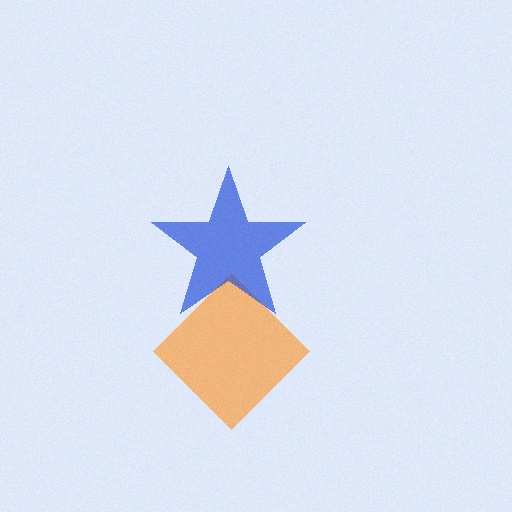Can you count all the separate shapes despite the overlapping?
Yes, there are 2 separate shapes.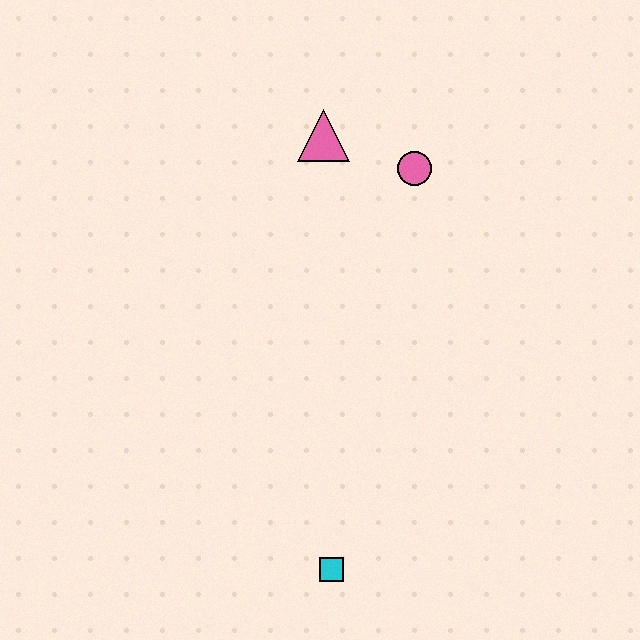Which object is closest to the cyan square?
The pink circle is closest to the cyan square.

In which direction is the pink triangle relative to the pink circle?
The pink triangle is to the left of the pink circle.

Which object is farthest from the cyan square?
The pink triangle is farthest from the cyan square.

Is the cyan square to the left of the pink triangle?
No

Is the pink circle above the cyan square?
Yes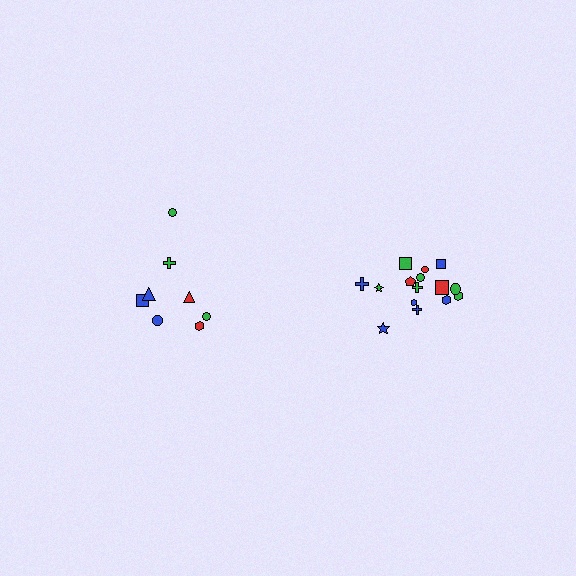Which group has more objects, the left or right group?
The right group.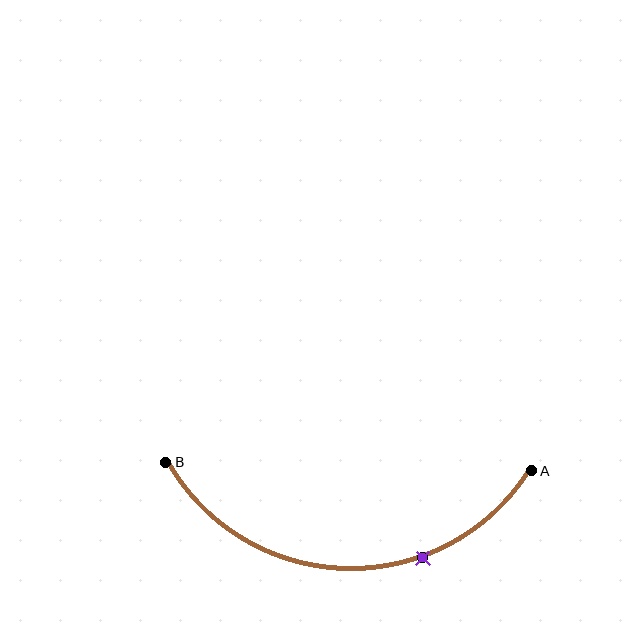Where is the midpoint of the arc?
The arc midpoint is the point on the curve farthest from the straight line joining A and B. It sits below that line.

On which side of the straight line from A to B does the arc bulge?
The arc bulges below the straight line connecting A and B.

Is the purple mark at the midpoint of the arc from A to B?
No. The purple mark lies on the arc but is closer to endpoint A. The arc midpoint would be at the point on the curve equidistant along the arc from both A and B.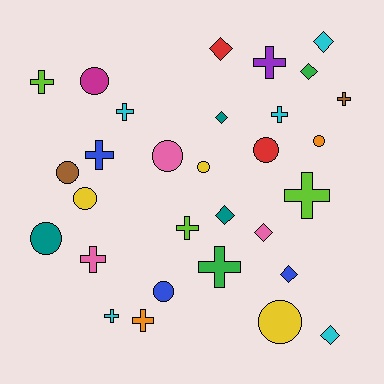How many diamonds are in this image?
There are 8 diamonds.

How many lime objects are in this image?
There are 3 lime objects.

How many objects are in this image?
There are 30 objects.